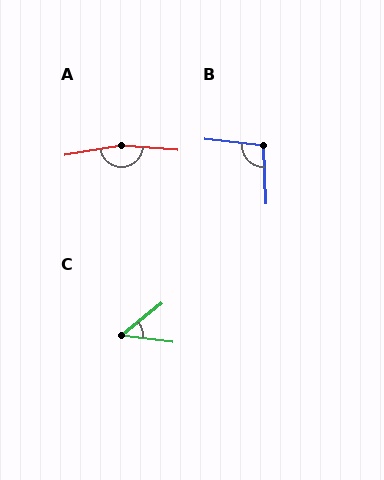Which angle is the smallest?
C, at approximately 45 degrees.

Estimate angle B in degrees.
Approximately 99 degrees.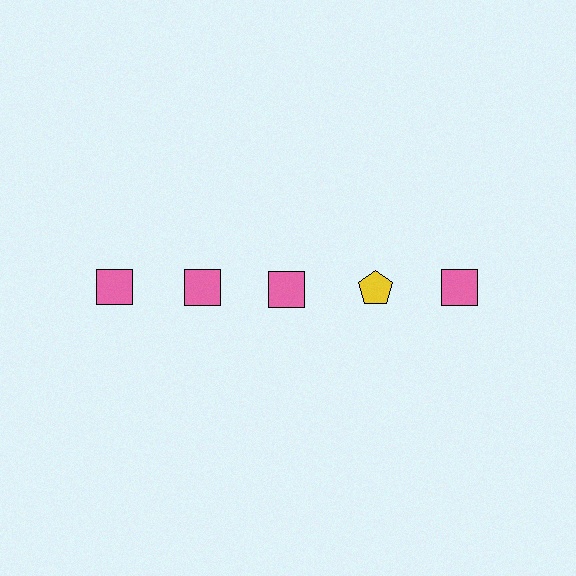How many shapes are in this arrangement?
There are 5 shapes arranged in a grid pattern.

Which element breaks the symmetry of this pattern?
The yellow pentagon in the top row, second from right column breaks the symmetry. All other shapes are pink squares.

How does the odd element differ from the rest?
It differs in both color (yellow instead of pink) and shape (pentagon instead of square).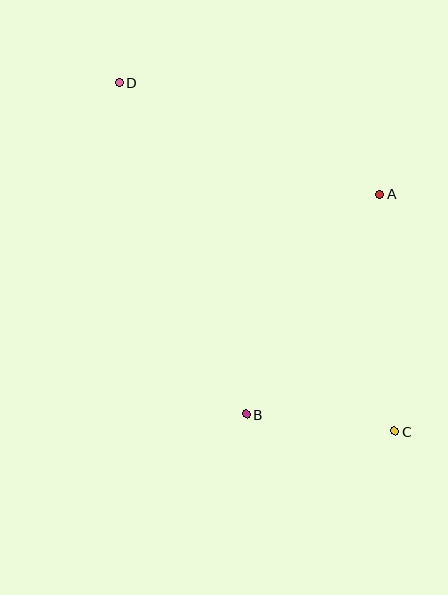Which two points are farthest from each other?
Points C and D are farthest from each other.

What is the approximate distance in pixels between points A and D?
The distance between A and D is approximately 283 pixels.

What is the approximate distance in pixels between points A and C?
The distance between A and C is approximately 237 pixels.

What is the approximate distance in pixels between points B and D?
The distance between B and D is approximately 355 pixels.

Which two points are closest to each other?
Points B and C are closest to each other.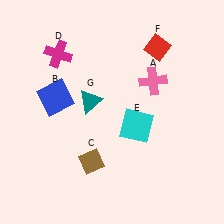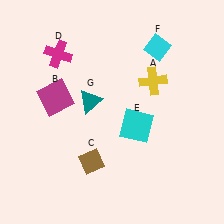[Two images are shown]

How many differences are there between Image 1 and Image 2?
There are 3 differences between the two images.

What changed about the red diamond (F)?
In Image 1, F is red. In Image 2, it changed to cyan.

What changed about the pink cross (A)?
In Image 1, A is pink. In Image 2, it changed to yellow.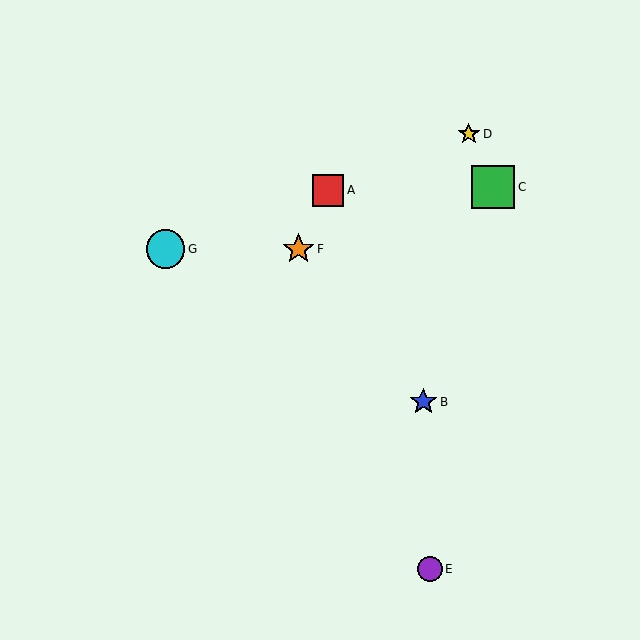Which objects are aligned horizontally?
Objects F, G are aligned horizontally.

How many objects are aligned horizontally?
2 objects (F, G) are aligned horizontally.